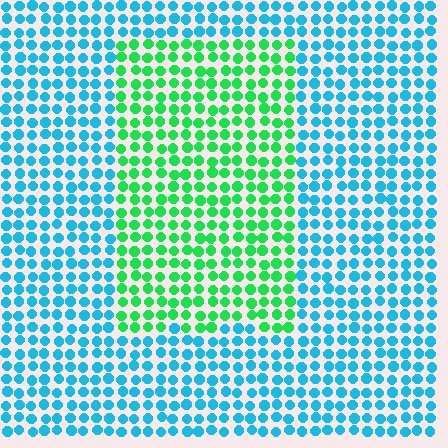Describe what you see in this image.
The image is filled with small cyan elements in a uniform arrangement. A rectangle-shaped region is visible where the elements are tinted to a slightly different hue, forming a subtle color boundary.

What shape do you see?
I see a rectangle.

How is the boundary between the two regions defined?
The boundary is defined purely by a slight shift in hue (about 57 degrees). Spacing, size, and orientation are identical on both sides.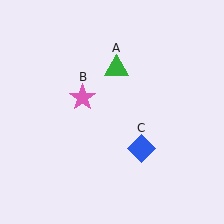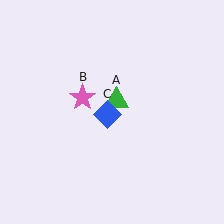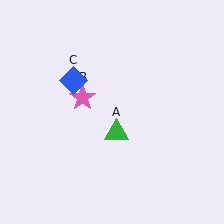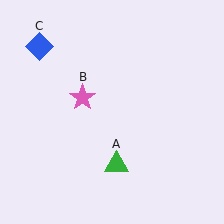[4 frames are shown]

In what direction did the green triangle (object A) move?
The green triangle (object A) moved down.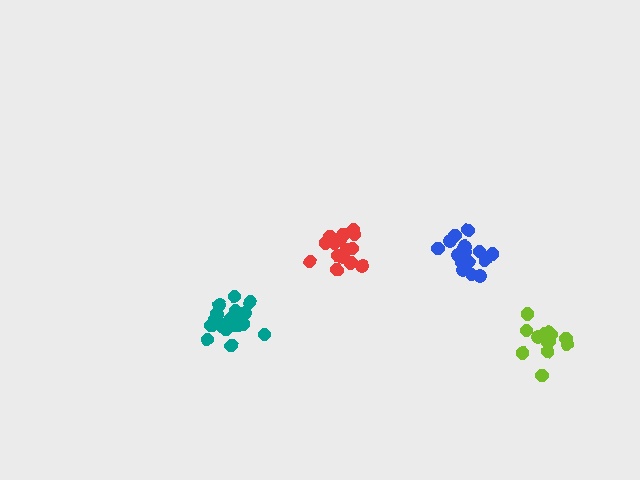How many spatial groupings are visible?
There are 4 spatial groupings.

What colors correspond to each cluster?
The clusters are colored: lime, blue, teal, red.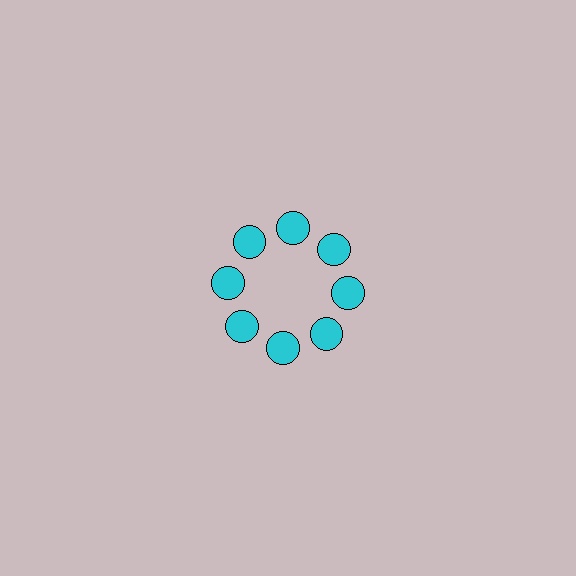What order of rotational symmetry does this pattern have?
This pattern has 8-fold rotational symmetry.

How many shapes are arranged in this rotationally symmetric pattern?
There are 8 shapes, arranged in 8 groups of 1.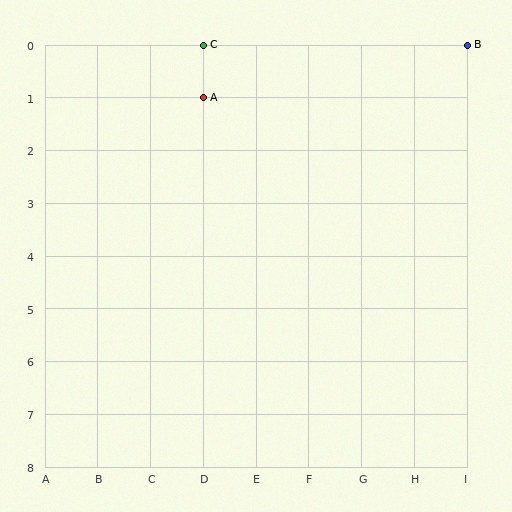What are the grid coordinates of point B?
Point B is at grid coordinates (I, 0).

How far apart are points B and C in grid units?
Points B and C are 5 columns apart.